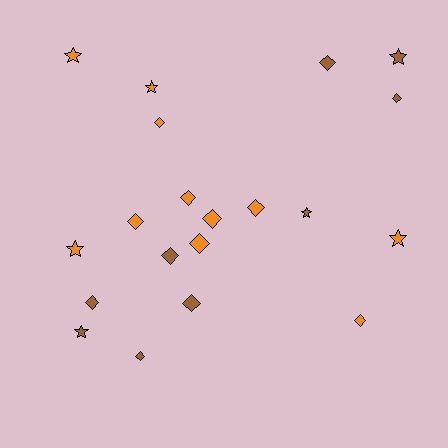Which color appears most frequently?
Orange, with 11 objects.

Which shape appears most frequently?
Diamond, with 13 objects.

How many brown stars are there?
There are 3 brown stars.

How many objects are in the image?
There are 20 objects.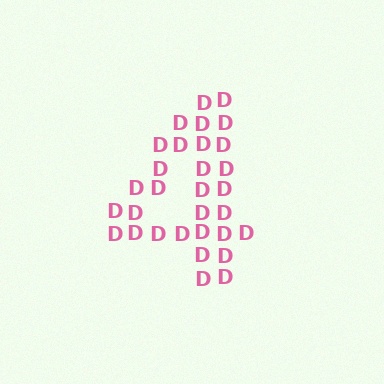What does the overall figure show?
The overall figure shows the digit 4.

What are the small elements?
The small elements are letter D's.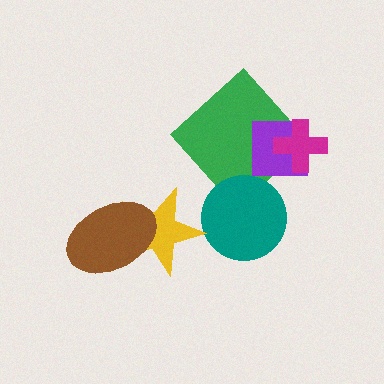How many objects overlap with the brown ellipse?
1 object overlaps with the brown ellipse.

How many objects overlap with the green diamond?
3 objects overlap with the green diamond.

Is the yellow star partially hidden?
Yes, it is partially covered by another shape.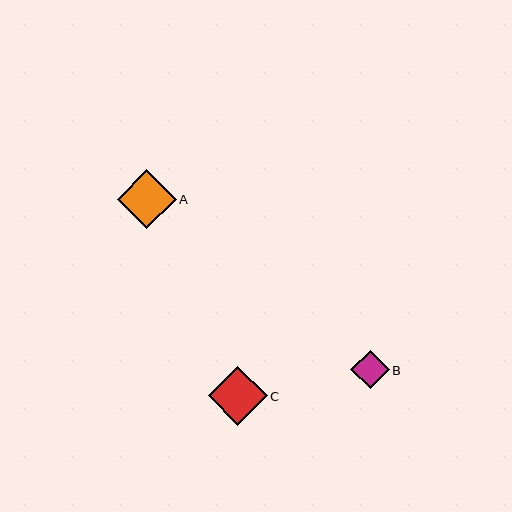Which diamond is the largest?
Diamond A is the largest with a size of approximately 59 pixels.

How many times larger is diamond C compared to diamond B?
Diamond C is approximately 1.5 times the size of diamond B.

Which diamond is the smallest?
Diamond B is the smallest with a size of approximately 38 pixels.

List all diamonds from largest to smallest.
From largest to smallest: A, C, B.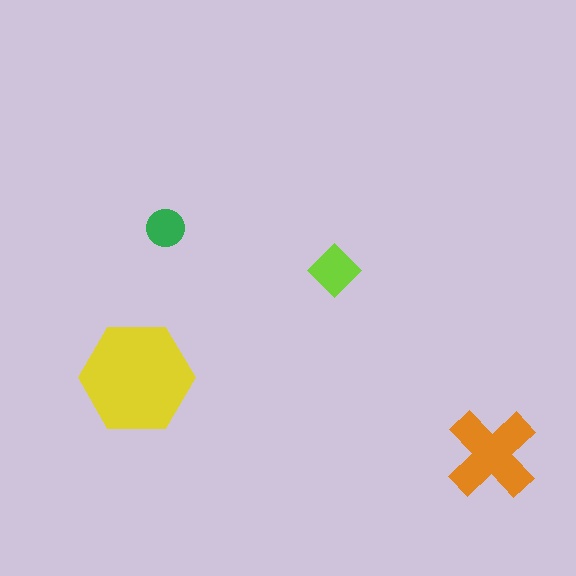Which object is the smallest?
The green circle.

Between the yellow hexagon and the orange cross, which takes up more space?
The yellow hexagon.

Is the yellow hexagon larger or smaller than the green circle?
Larger.